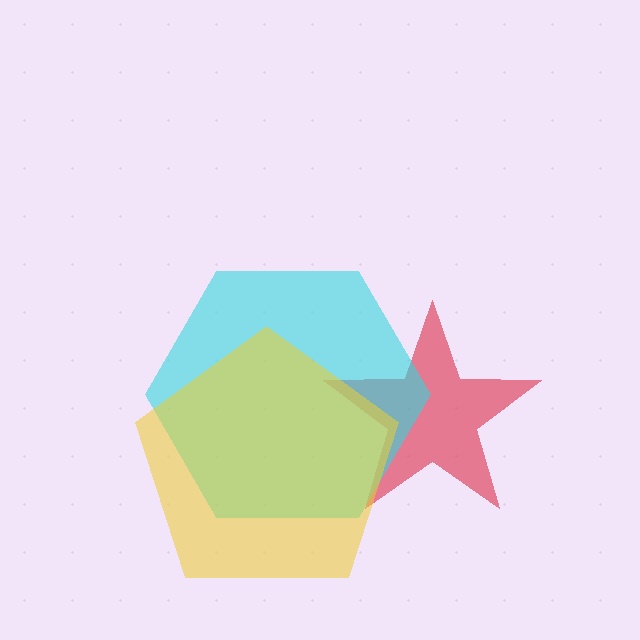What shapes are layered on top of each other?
The layered shapes are: a red star, a cyan hexagon, a yellow pentagon.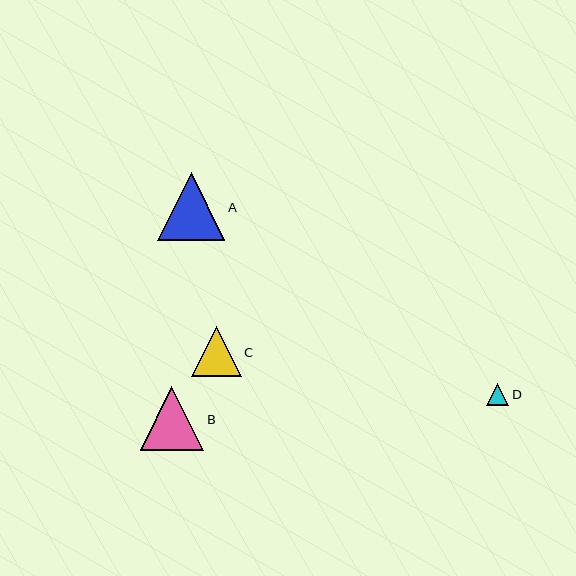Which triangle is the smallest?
Triangle D is the smallest with a size of approximately 22 pixels.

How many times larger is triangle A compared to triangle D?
Triangle A is approximately 3.0 times the size of triangle D.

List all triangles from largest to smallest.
From largest to smallest: A, B, C, D.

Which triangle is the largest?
Triangle A is the largest with a size of approximately 68 pixels.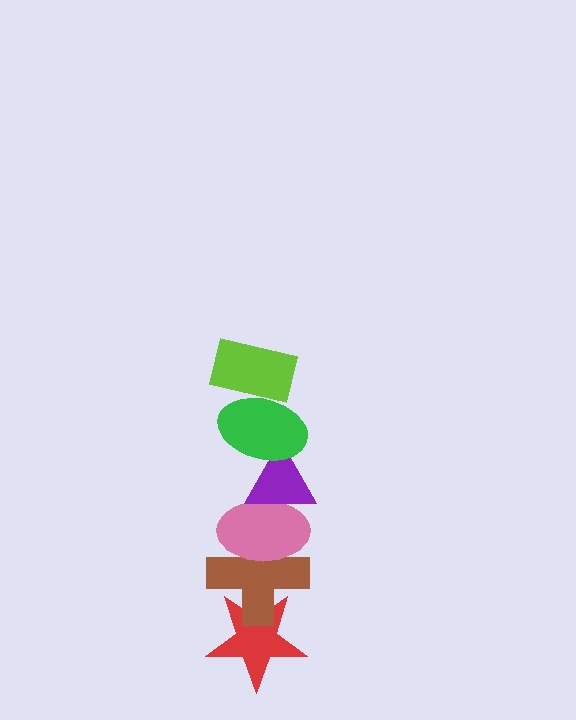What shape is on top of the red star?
The brown cross is on top of the red star.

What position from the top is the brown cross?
The brown cross is 5th from the top.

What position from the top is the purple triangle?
The purple triangle is 3rd from the top.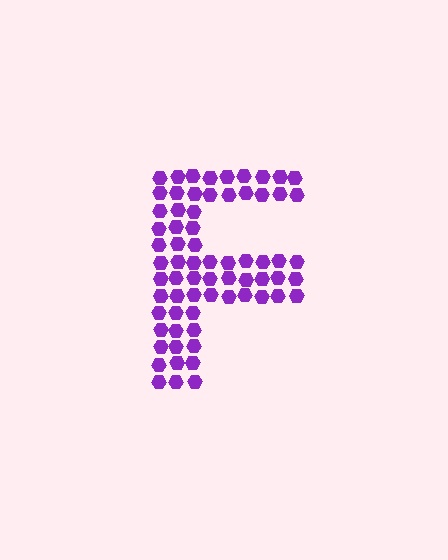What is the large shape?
The large shape is the letter F.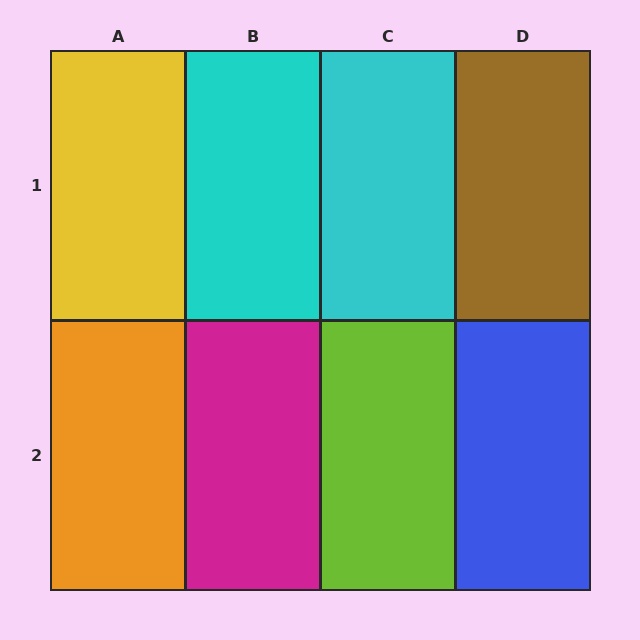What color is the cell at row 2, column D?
Blue.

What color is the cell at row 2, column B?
Magenta.